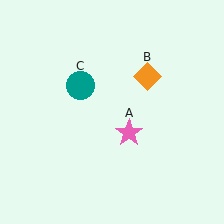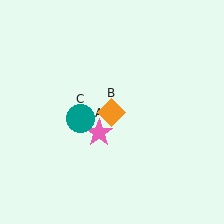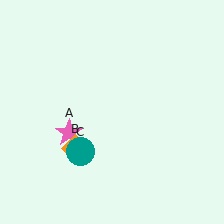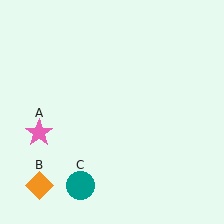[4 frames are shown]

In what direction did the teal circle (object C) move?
The teal circle (object C) moved down.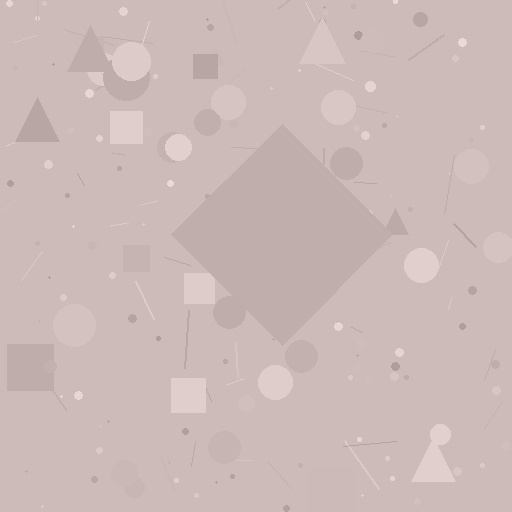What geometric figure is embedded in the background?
A diamond is embedded in the background.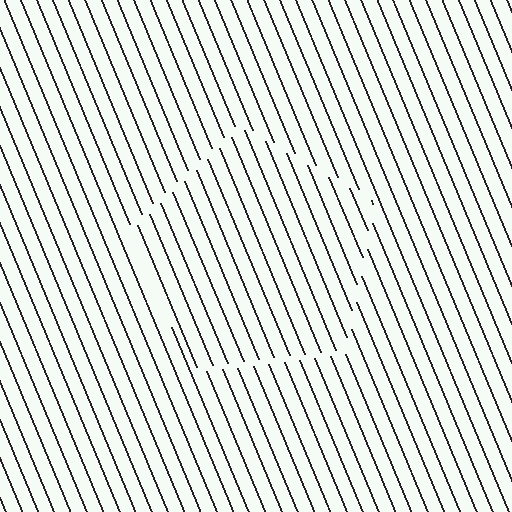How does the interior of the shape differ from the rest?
The interior of the shape contains the same grating, shifted by half a period — the contour is defined by the phase discontinuity where line-ends from the inner and outer gratings abut.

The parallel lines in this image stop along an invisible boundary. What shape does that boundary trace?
An illusory pentagon. The interior of the shape contains the same grating, shifted by half a period — the contour is defined by the phase discontinuity where line-ends from the inner and outer gratings abut.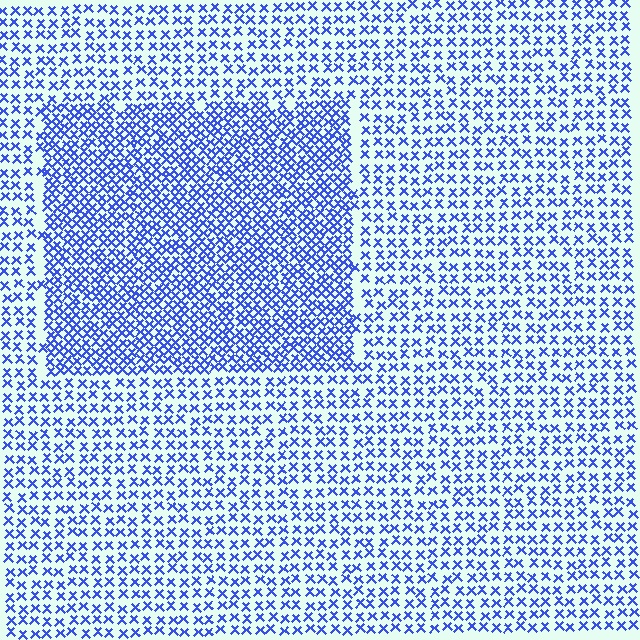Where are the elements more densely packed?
The elements are more densely packed inside the rectangle boundary.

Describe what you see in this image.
The image contains small blue elements arranged at two different densities. A rectangle-shaped region is visible where the elements are more densely packed than the surrounding area.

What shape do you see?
I see a rectangle.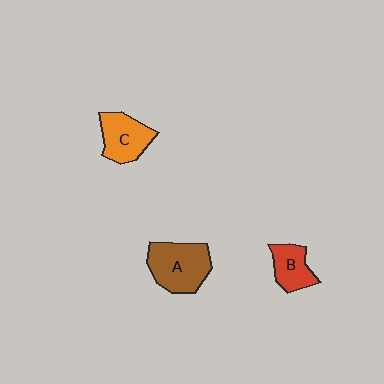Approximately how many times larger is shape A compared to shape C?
Approximately 1.3 times.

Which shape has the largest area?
Shape A (brown).